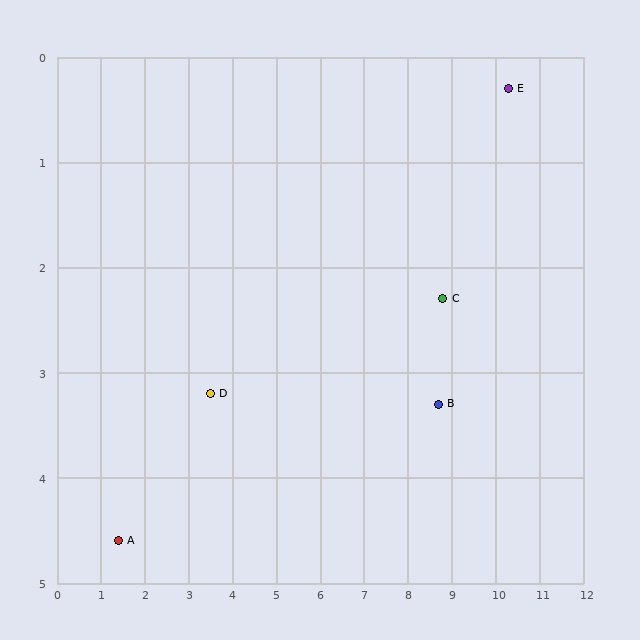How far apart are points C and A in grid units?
Points C and A are about 7.7 grid units apart.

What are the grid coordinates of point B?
Point B is at approximately (8.7, 3.3).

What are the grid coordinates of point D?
Point D is at approximately (3.5, 3.2).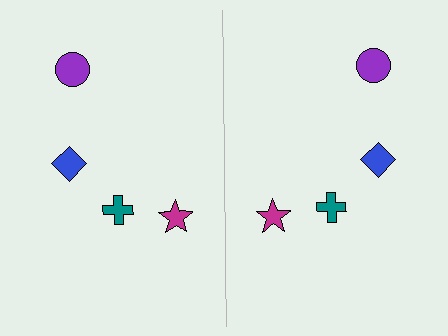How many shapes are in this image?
There are 8 shapes in this image.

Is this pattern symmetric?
Yes, this pattern has bilateral (reflection) symmetry.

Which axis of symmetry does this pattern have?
The pattern has a vertical axis of symmetry running through the center of the image.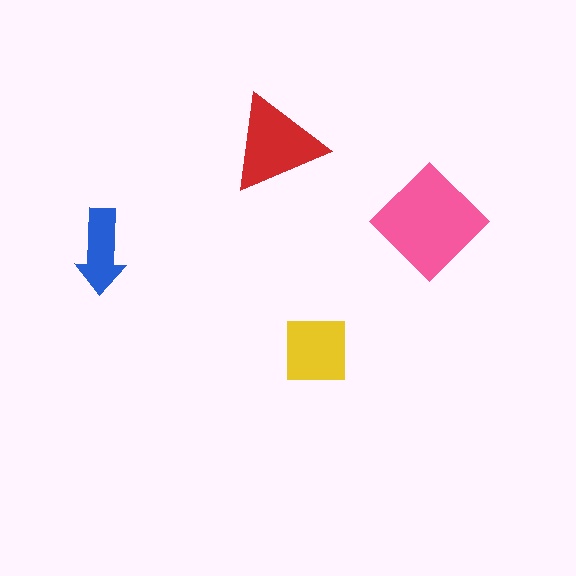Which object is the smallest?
The blue arrow.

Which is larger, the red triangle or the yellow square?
The red triangle.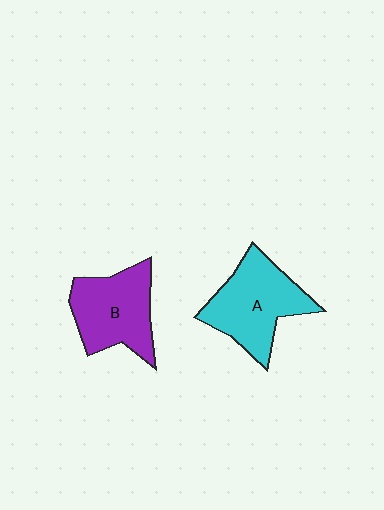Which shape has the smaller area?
Shape B (purple).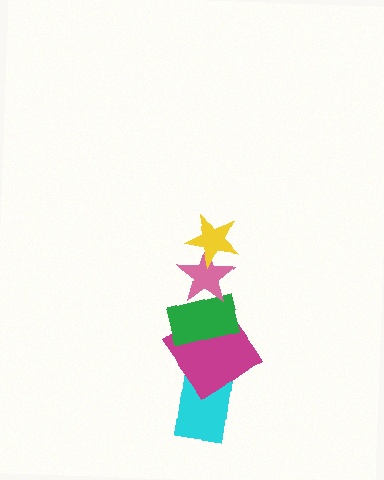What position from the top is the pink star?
The pink star is 2nd from the top.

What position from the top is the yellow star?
The yellow star is 1st from the top.